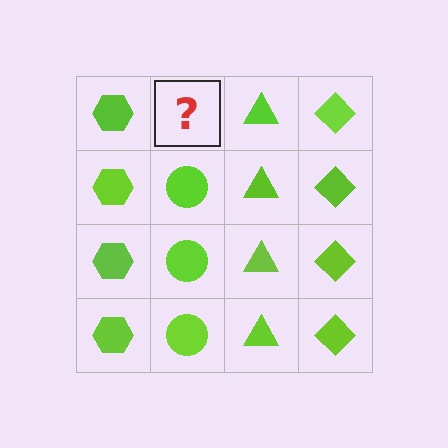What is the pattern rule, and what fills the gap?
The rule is that each column has a consistent shape. The gap should be filled with a lime circle.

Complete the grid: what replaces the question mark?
The question mark should be replaced with a lime circle.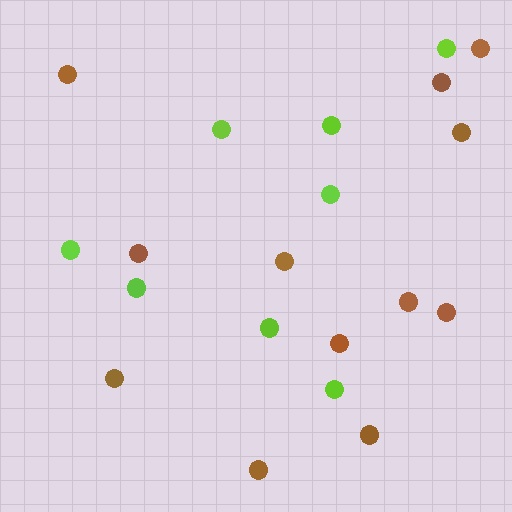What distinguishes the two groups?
There are 2 groups: one group of brown circles (12) and one group of lime circles (8).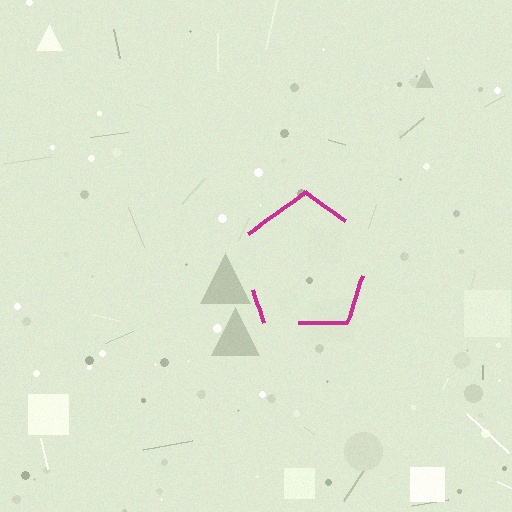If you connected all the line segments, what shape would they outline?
They would outline a pentagon.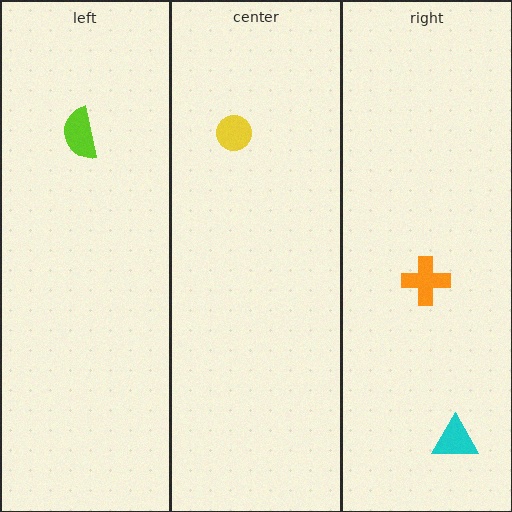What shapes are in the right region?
The cyan triangle, the orange cross.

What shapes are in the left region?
The lime semicircle.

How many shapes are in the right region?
2.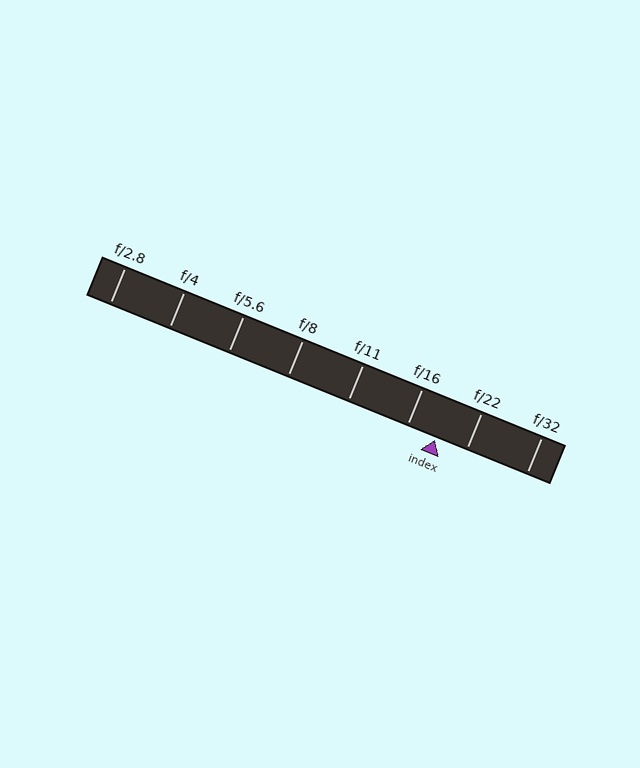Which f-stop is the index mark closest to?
The index mark is closest to f/16.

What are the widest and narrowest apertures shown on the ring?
The widest aperture shown is f/2.8 and the narrowest is f/32.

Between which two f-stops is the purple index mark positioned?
The index mark is between f/16 and f/22.